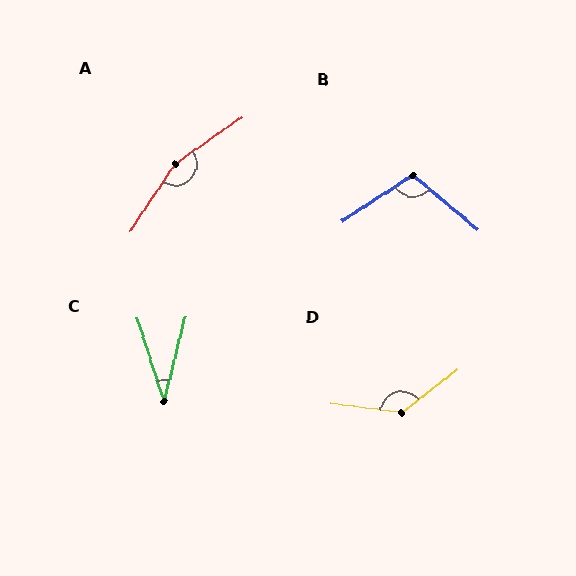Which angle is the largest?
A, at approximately 158 degrees.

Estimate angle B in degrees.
Approximately 106 degrees.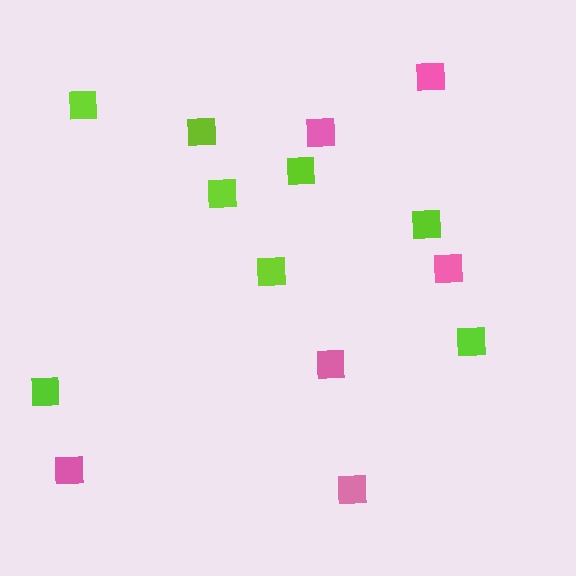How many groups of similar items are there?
There are 2 groups: one group of pink squares (6) and one group of lime squares (8).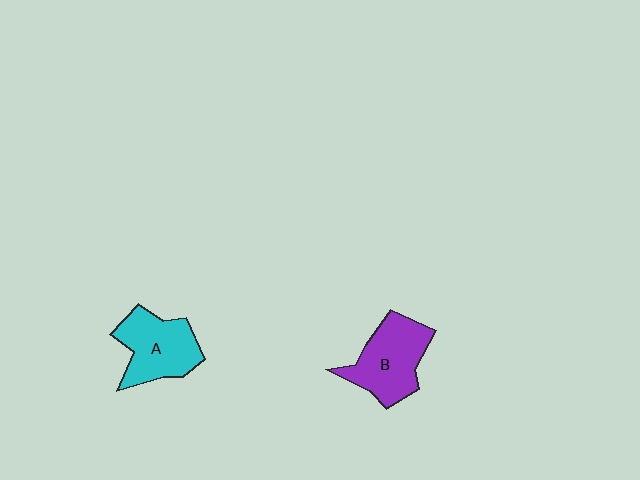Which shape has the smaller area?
Shape A (cyan).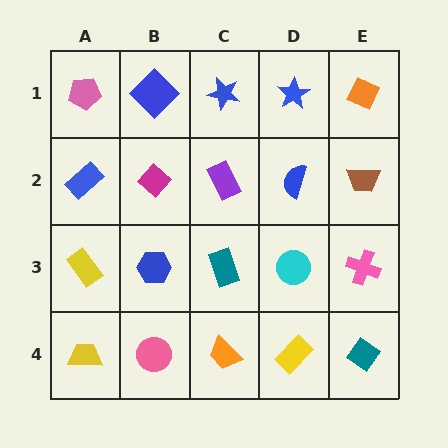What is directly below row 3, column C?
An orange trapezoid.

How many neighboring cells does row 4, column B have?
3.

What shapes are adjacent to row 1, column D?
A blue semicircle (row 2, column D), a blue star (row 1, column C), an orange diamond (row 1, column E).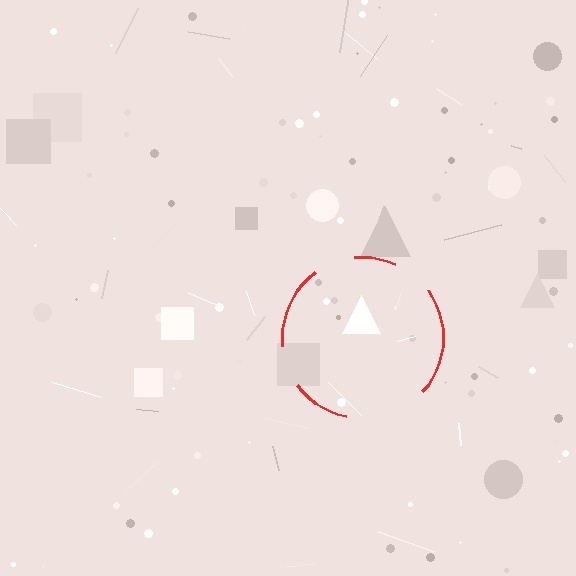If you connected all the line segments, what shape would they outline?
They would outline a circle.